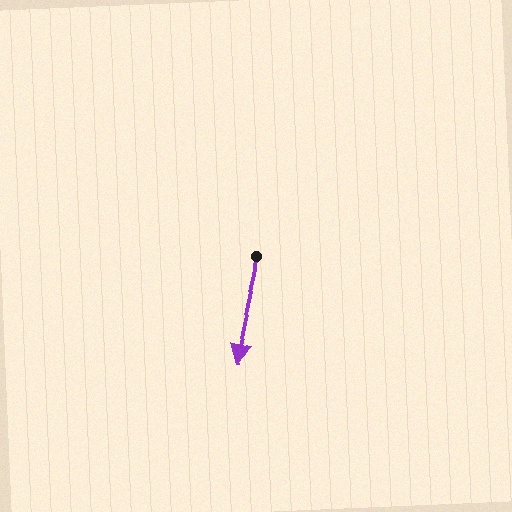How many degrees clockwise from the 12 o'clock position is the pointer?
Approximately 192 degrees.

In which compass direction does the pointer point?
South.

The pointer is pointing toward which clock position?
Roughly 6 o'clock.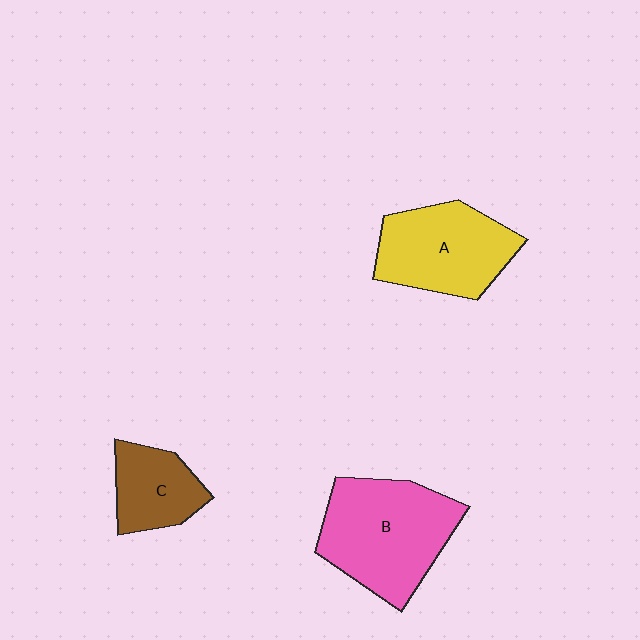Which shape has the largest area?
Shape B (pink).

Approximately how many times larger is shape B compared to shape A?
Approximately 1.2 times.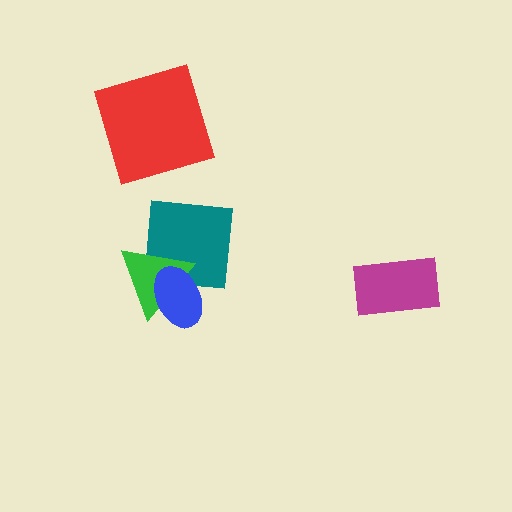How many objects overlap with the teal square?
2 objects overlap with the teal square.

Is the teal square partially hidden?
Yes, it is partially covered by another shape.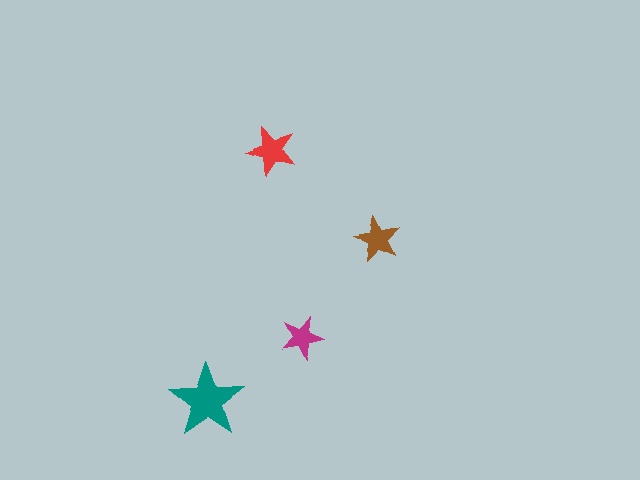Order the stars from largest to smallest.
the teal one, the red one, the brown one, the magenta one.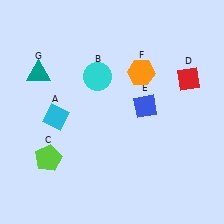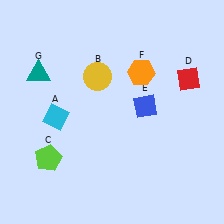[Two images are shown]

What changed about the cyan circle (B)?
In Image 1, B is cyan. In Image 2, it changed to yellow.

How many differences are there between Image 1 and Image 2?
There is 1 difference between the two images.